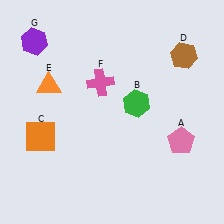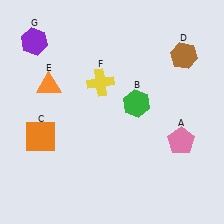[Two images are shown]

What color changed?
The cross (F) changed from pink in Image 1 to yellow in Image 2.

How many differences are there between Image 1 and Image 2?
There is 1 difference between the two images.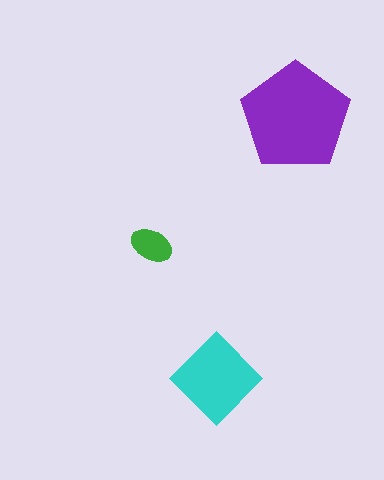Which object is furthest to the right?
The purple pentagon is rightmost.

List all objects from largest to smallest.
The purple pentagon, the cyan diamond, the green ellipse.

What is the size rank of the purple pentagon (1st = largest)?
1st.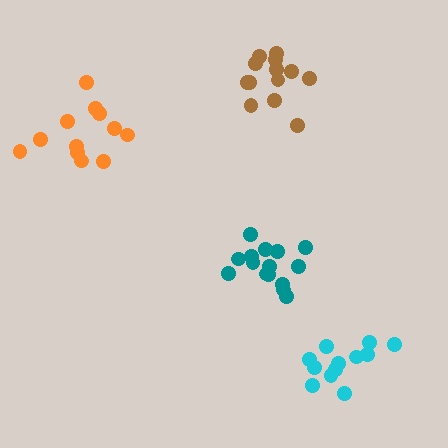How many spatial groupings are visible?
There are 4 spatial groupings.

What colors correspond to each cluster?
The clusters are colored: cyan, orange, teal, brown.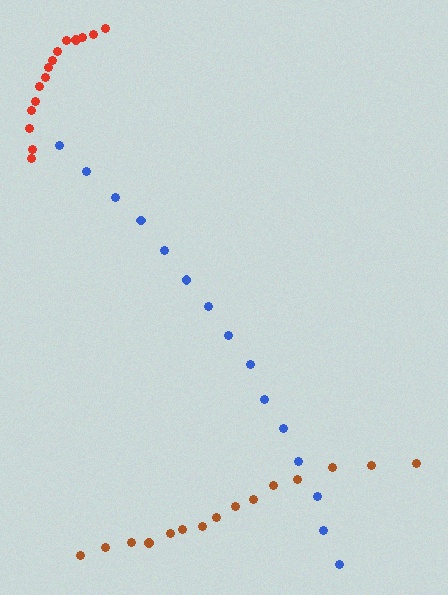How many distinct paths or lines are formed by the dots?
There are 3 distinct paths.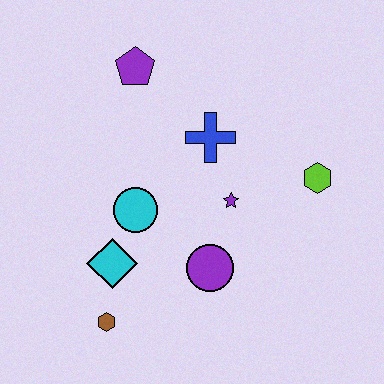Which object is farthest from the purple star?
The brown hexagon is farthest from the purple star.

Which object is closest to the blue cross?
The purple star is closest to the blue cross.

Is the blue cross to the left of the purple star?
Yes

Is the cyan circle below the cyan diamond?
No